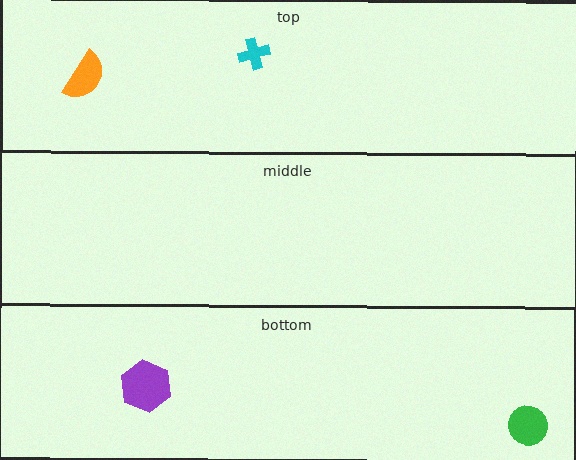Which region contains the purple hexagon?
The bottom region.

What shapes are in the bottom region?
The purple hexagon, the green circle.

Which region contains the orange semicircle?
The top region.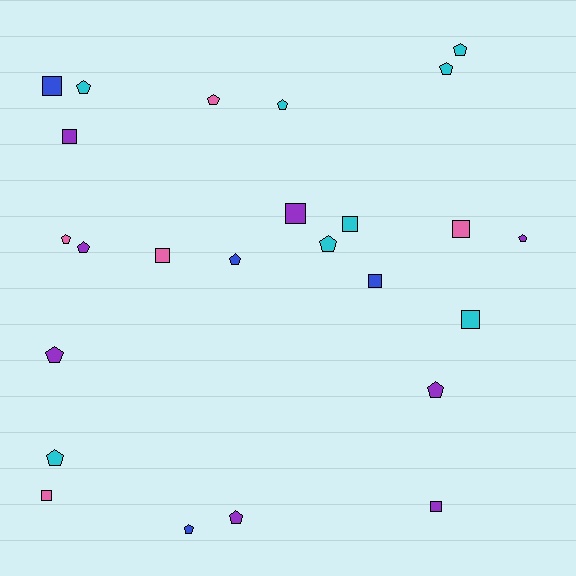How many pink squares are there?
There are 3 pink squares.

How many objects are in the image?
There are 25 objects.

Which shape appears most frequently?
Pentagon, with 15 objects.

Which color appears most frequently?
Cyan, with 8 objects.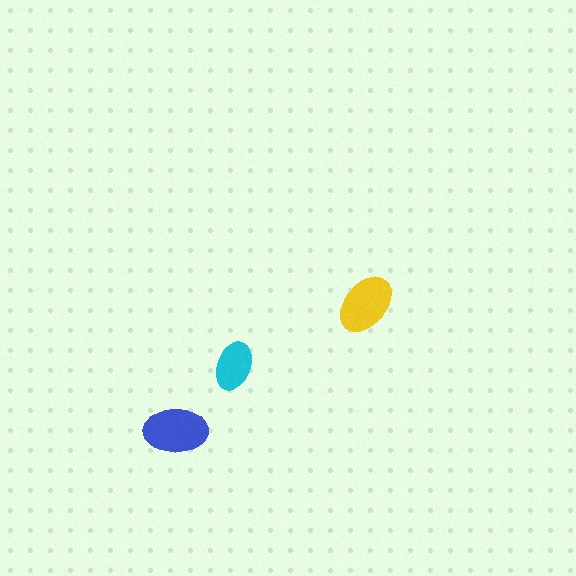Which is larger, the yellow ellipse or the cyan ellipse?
The yellow one.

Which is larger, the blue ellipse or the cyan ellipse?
The blue one.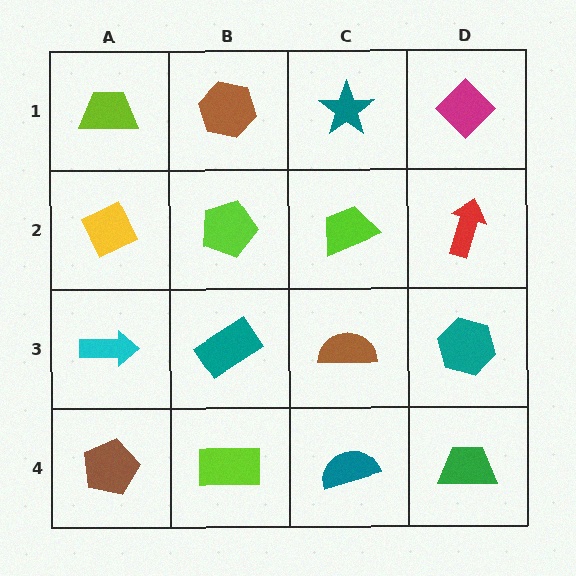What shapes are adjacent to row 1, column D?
A red arrow (row 2, column D), a teal star (row 1, column C).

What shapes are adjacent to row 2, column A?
A lime trapezoid (row 1, column A), a cyan arrow (row 3, column A), a lime pentagon (row 2, column B).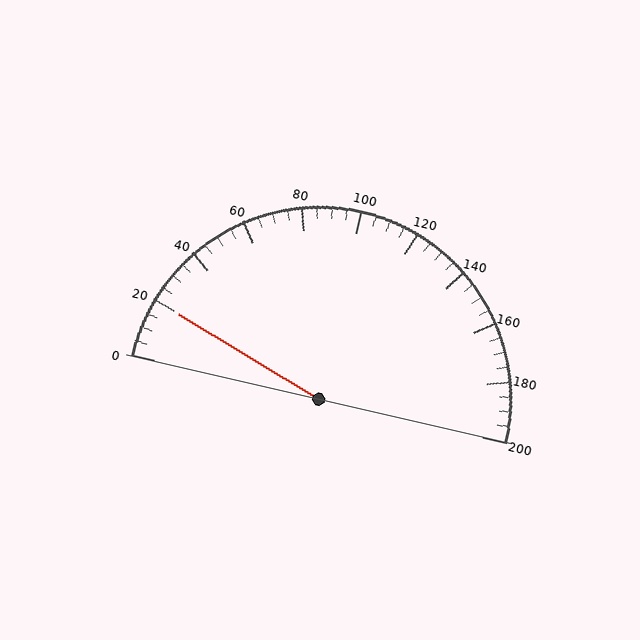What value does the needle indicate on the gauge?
The needle indicates approximately 20.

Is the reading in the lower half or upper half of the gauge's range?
The reading is in the lower half of the range (0 to 200).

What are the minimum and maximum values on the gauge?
The gauge ranges from 0 to 200.